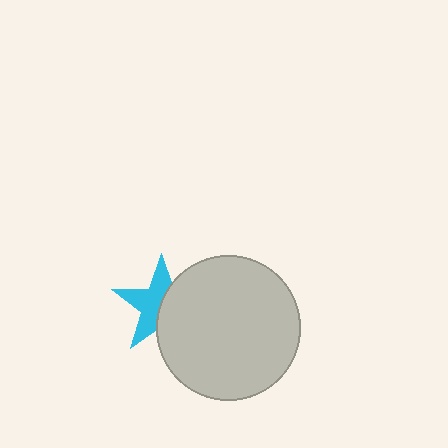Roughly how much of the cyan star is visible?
About half of it is visible (roughly 54%).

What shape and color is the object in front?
The object in front is a light gray circle.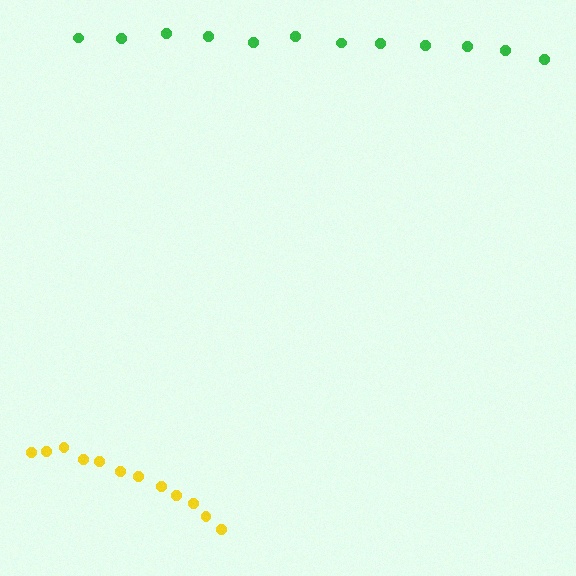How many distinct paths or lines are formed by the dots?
There are 2 distinct paths.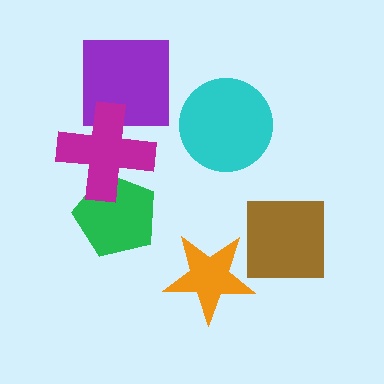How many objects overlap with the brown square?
0 objects overlap with the brown square.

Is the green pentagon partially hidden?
Yes, it is partially covered by another shape.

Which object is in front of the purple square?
The magenta cross is in front of the purple square.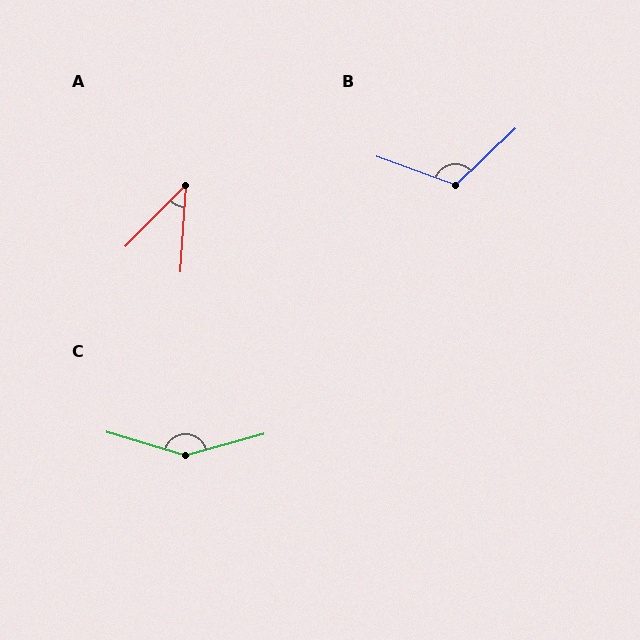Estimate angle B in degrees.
Approximately 117 degrees.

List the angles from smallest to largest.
A (41°), B (117°), C (148°).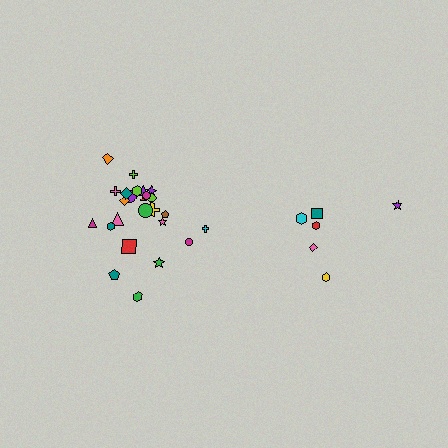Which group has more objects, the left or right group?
The left group.